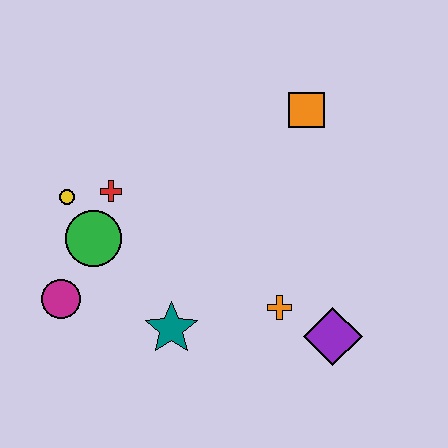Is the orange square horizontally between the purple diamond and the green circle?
Yes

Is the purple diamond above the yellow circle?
No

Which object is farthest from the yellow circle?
The purple diamond is farthest from the yellow circle.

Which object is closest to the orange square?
The orange cross is closest to the orange square.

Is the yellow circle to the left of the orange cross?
Yes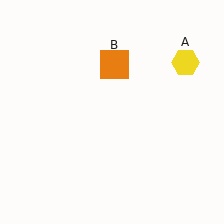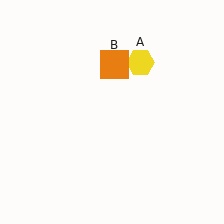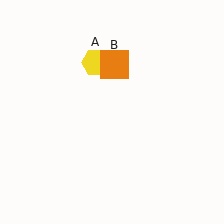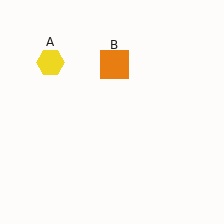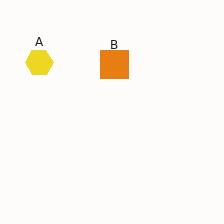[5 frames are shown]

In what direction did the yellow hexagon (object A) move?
The yellow hexagon (object A) moved left.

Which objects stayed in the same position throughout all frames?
Orange square (object B) remained stationary.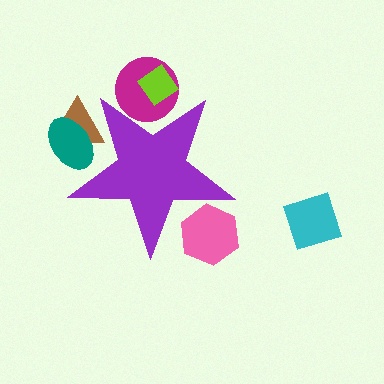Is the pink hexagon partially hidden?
Yes, the pink hexagon is partially hidden behind the purple star.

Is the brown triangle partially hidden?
Yes, the brown triangle is partially hidden behind the purple star.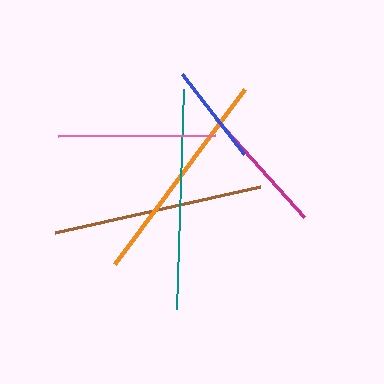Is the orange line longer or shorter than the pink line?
The orange line is longer than the pink line.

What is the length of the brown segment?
The brown segment is approximately 210 pixels long.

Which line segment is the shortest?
The blue line is the shortest at approximately 101 pixels.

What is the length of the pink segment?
The pink segment is approximately 157 pixels long.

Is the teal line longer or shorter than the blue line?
The teal line is longer than the blue line.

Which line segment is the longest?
The teal line is the longest at approximately 220 pixels.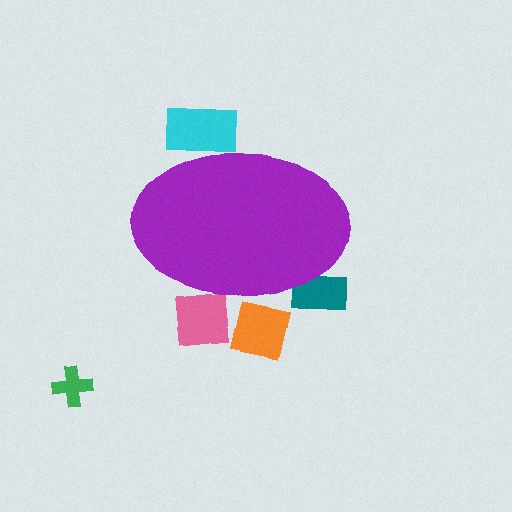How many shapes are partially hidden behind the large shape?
4 shapes are partially hidden.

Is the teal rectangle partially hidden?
Yes, the teal rectangle is partially hidden behind the purple ellipse.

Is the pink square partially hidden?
Yes, the pink square is partially hidden behind the purple ellipse.